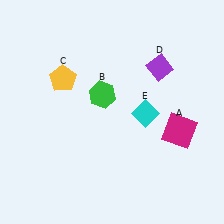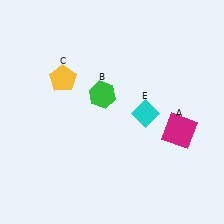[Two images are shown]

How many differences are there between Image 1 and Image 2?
There is 1 difference between the two images.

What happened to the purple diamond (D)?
The purple diamond (D) was removed in Image 2. It was in the top-right area of Image 1.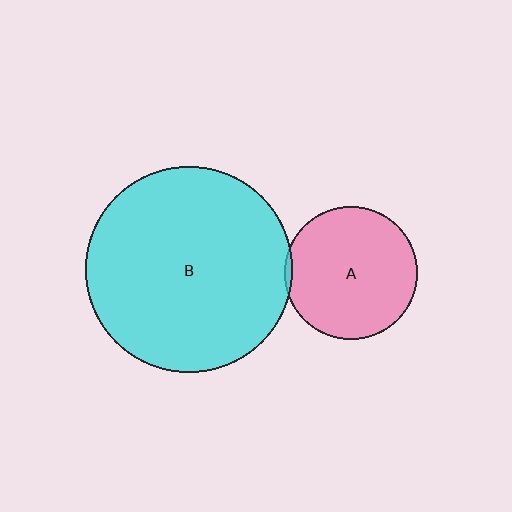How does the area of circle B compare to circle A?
Approximately 2.4 times.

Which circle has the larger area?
Circle B (cyan).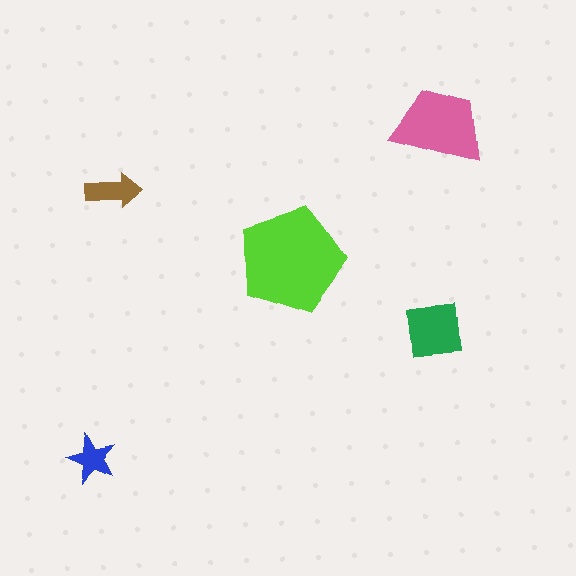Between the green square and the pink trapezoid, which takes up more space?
The pink trapezoid.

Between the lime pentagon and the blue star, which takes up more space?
The lime pentagon.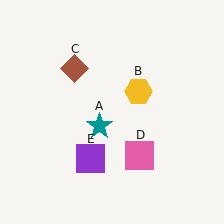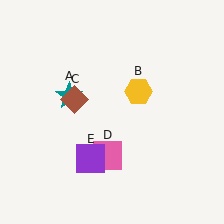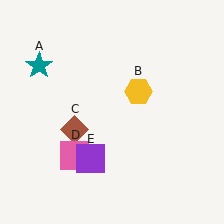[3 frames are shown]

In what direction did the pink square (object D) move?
The pink square (object D) moved left.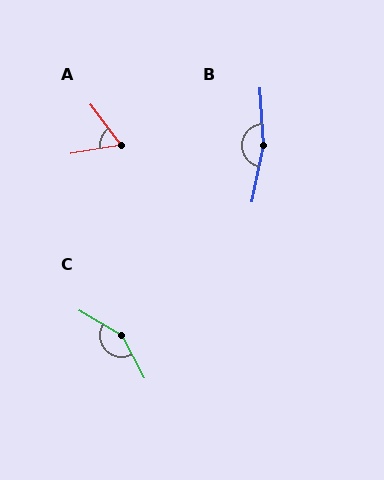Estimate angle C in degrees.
Approximately 148 degrees.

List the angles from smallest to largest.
A (62°), C (148°), B (166°).